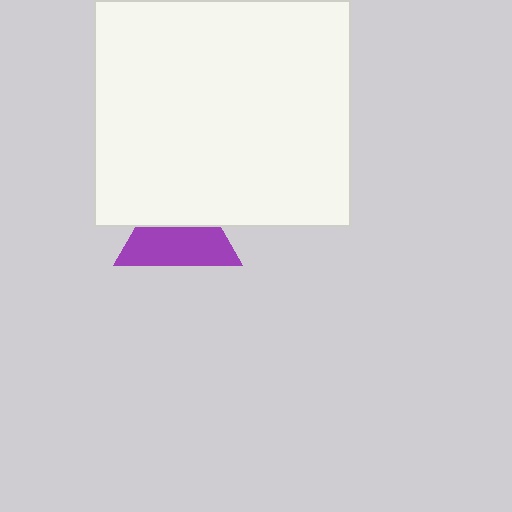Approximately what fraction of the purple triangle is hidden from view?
Roughly 44% of the purple triangle is hidden behind the white rectangle.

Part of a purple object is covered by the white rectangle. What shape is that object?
It is a triangle.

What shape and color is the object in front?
The object in front is a white rectangle.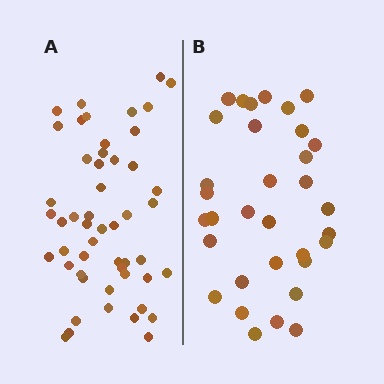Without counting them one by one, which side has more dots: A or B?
Region A (the left region) has more dots.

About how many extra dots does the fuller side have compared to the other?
Region A has approximately 20 more dots than region B.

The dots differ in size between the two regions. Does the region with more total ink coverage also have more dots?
No. Region B has more total ink coverage because its dots are larger, but region A actually contains more individual dots. Total area can be misleading — the number of items is what matters here.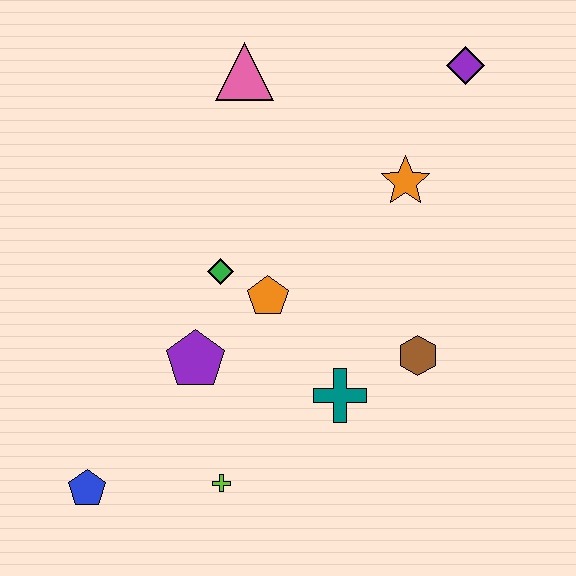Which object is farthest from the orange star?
The blue pentagon is farthest from the orange star.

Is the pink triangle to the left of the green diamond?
No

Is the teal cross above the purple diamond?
No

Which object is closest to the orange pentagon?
The green diamond is closest to the orange pentagon.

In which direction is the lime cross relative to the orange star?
The lime cross is below the orange star.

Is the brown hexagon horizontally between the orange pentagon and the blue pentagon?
No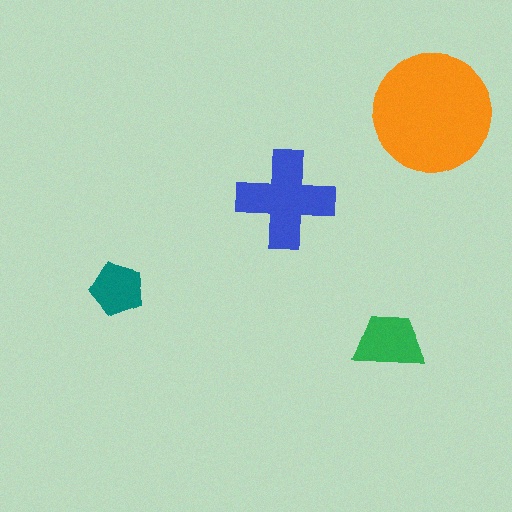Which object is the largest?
The orange circle.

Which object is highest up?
The orange circle is topmost.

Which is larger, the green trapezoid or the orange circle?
The orange circle.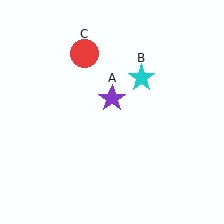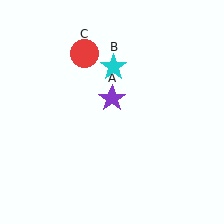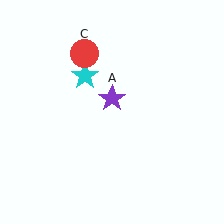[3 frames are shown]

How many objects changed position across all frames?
1 object changed position: cyan star (object B).